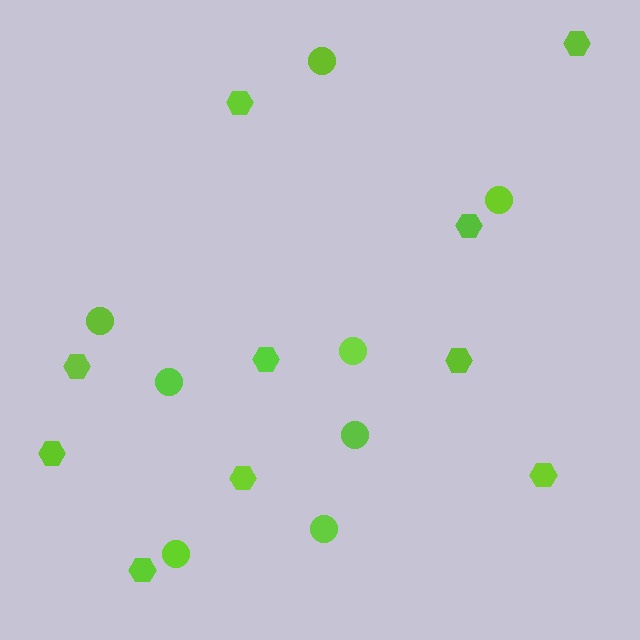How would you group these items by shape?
There are 2 groups: one group of circles (8) and one group of hexagons (10).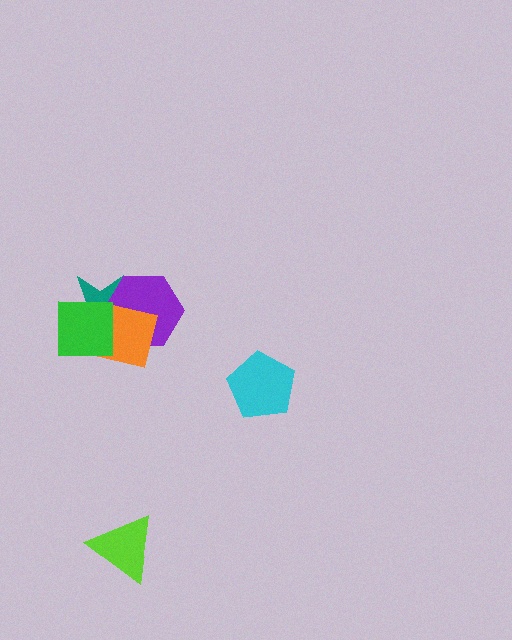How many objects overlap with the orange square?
3 objects overlap with the orange square.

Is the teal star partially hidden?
Yes, it is partially covered by another shape.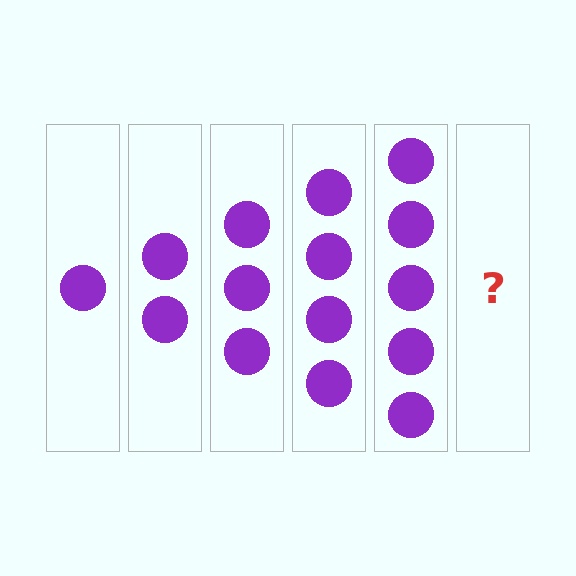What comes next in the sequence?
The next element should be 6 circles.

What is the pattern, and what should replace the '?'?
The pattern is that each step adds one more circle. The '?' should be 6 circles.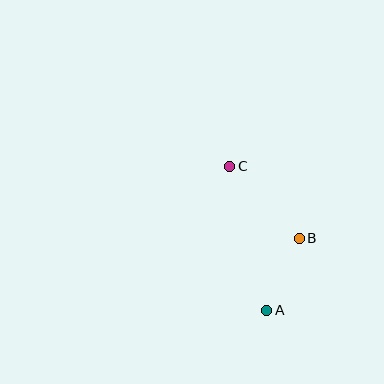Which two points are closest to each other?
Points A and B are closest to each other.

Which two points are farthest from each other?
Points A and C are farthest from each other.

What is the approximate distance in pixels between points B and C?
The distance between B and C is approximately 100 pixels.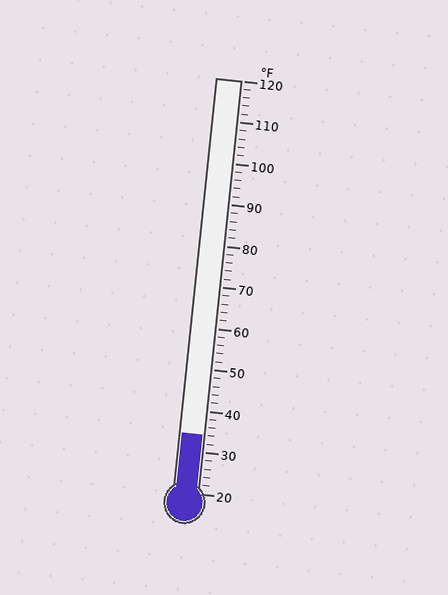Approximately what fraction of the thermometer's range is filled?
The thermometer is filled to approximately 15% of its range.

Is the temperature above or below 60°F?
The temperature is below 60°F.